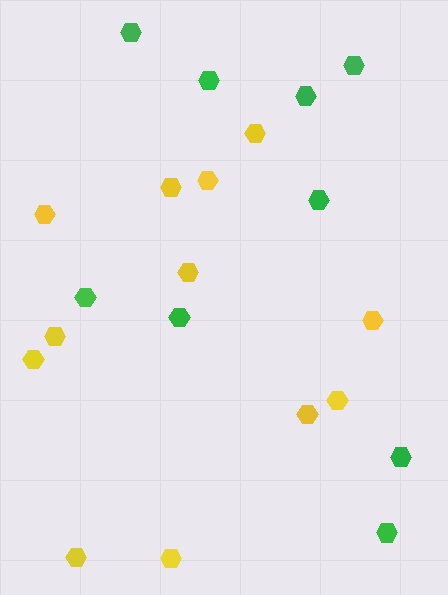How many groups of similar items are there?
There are 2 groups: one group of green hexagons (9) and one group of yellow hexagons (12).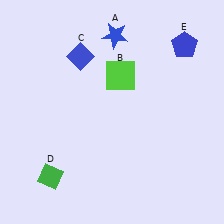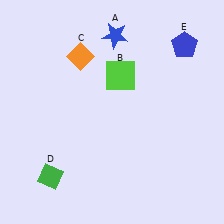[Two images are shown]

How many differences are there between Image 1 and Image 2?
There is 1 difference between the two images.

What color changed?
The diamond (C) changed from blue in Image 1 to orange in Image 2.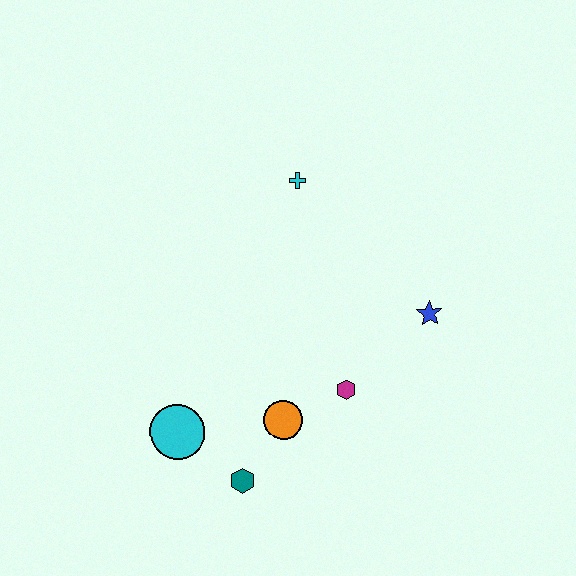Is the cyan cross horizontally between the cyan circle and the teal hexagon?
No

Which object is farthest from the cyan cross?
The teal hexagon is farthest from the cyan cross.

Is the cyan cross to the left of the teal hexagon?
No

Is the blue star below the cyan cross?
Yes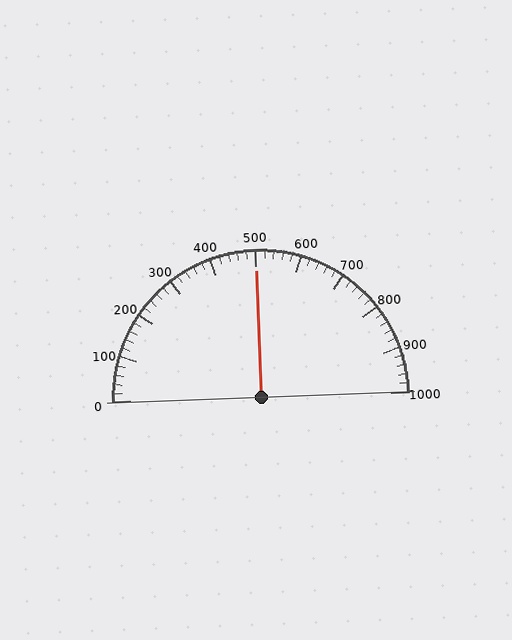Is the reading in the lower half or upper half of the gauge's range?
The reading is in the upper half of the range (0 to 1000).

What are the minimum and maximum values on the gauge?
The gauge ranges from 0 to 1000.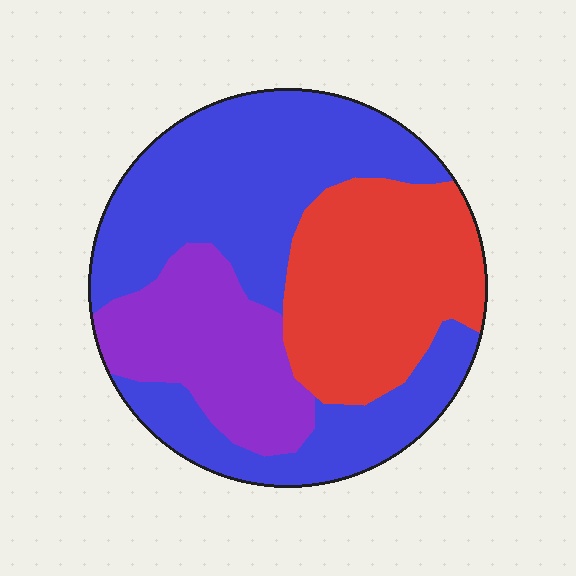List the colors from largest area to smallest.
From largest to smallest: blue, red, purple.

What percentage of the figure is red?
Red covers around 30% of the figure.